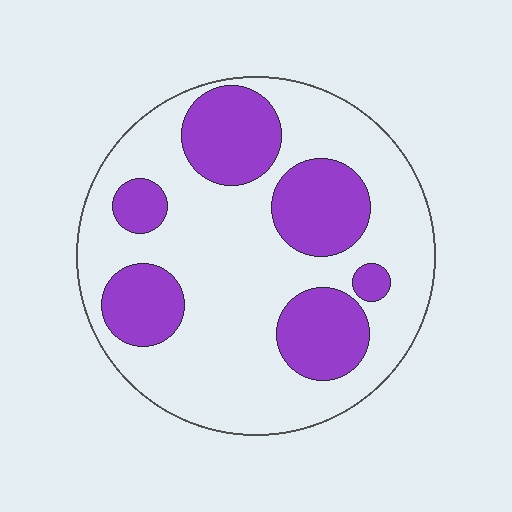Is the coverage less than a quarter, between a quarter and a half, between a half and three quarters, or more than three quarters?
Between a quarter and a half.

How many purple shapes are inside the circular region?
6.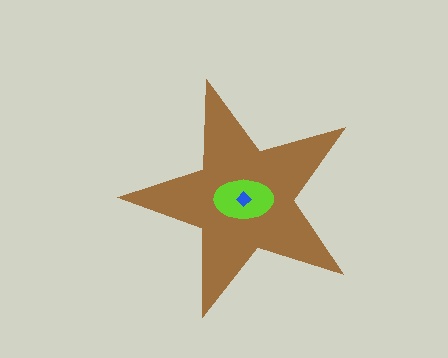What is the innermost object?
The blue diamond.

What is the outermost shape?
The brown star.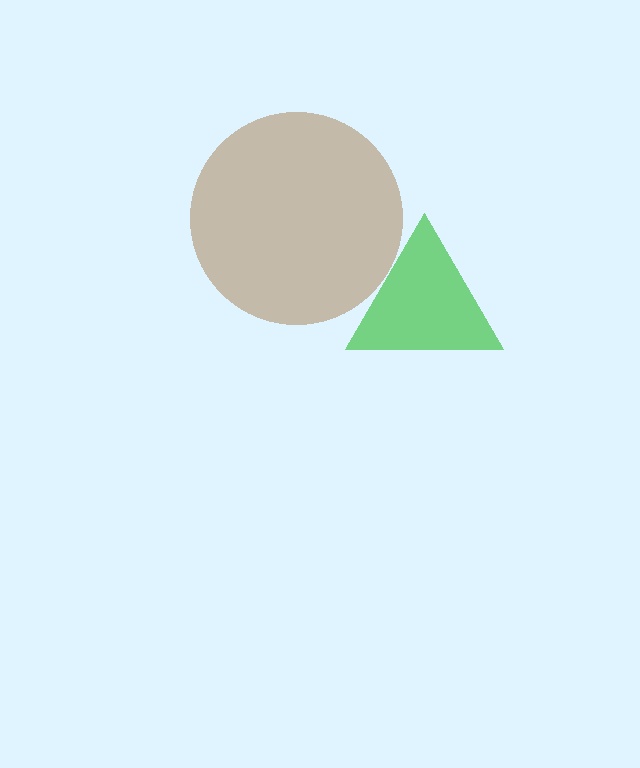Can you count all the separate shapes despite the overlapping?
Yes, there are 2 separate shapes.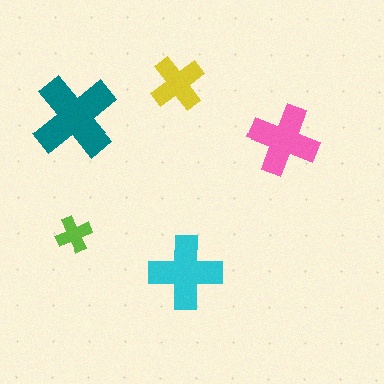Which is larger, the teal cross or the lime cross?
The teal one.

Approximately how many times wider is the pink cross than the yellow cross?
About 1.5 times wider.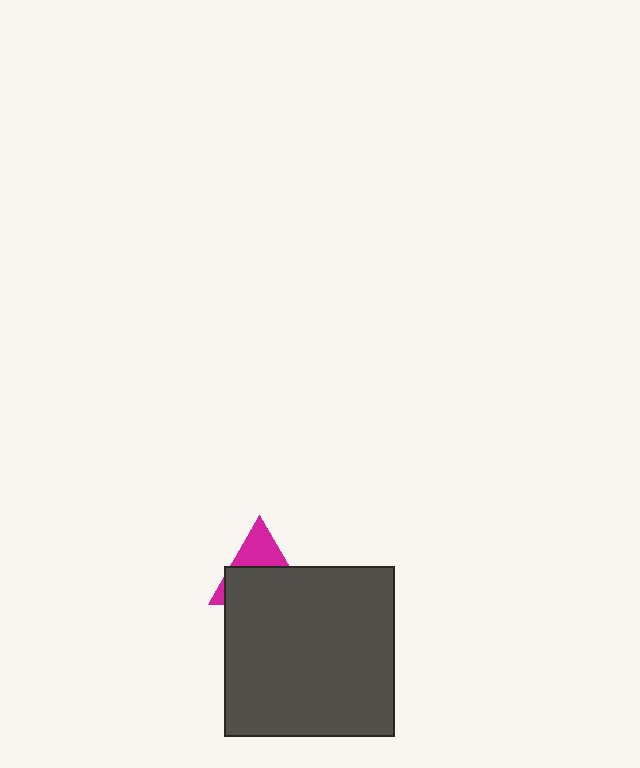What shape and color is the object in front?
The object in front is a dark gray square.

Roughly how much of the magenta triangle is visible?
A small part of it is visible (roughly 36%).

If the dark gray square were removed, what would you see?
You would see the complete magenta triangle.